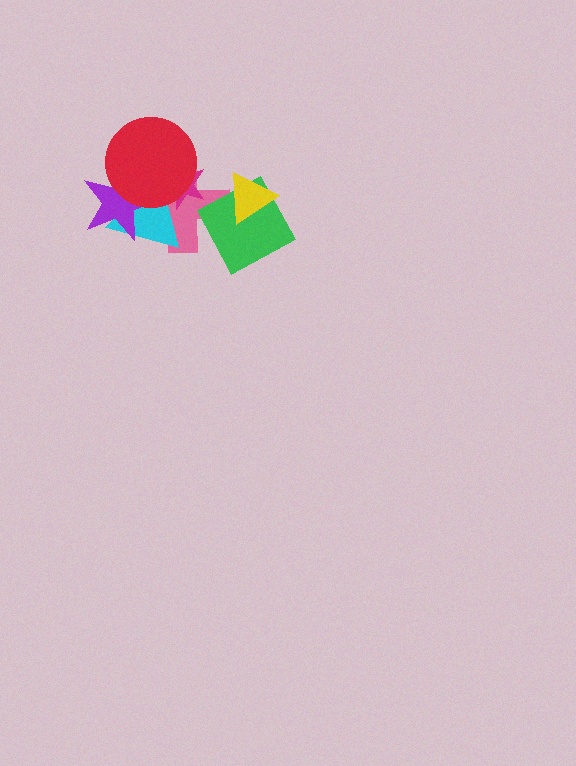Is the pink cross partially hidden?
Yes, it is partially covered by another shape.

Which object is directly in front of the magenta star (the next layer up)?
The cyan triangle is directly in front of the magenta star.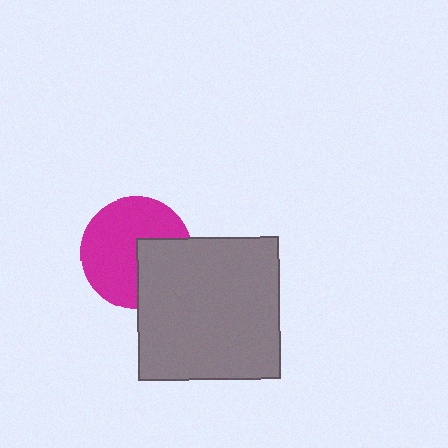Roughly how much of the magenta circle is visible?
Most of it is visible (roughly 67%).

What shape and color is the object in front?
The object in front is a gray square.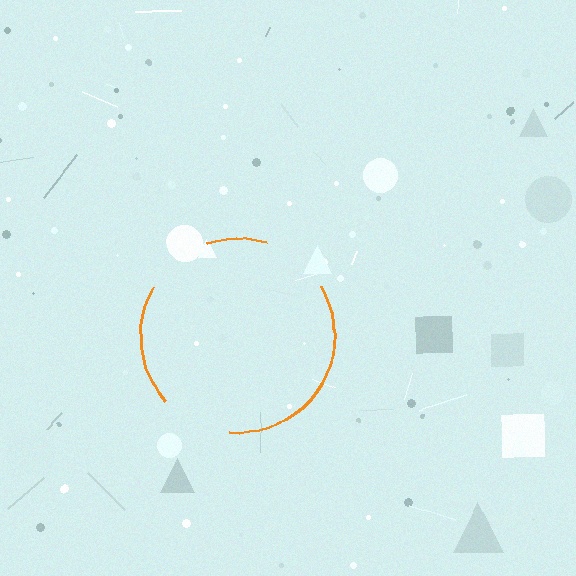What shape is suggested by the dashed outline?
The dashed outline suggests a circle.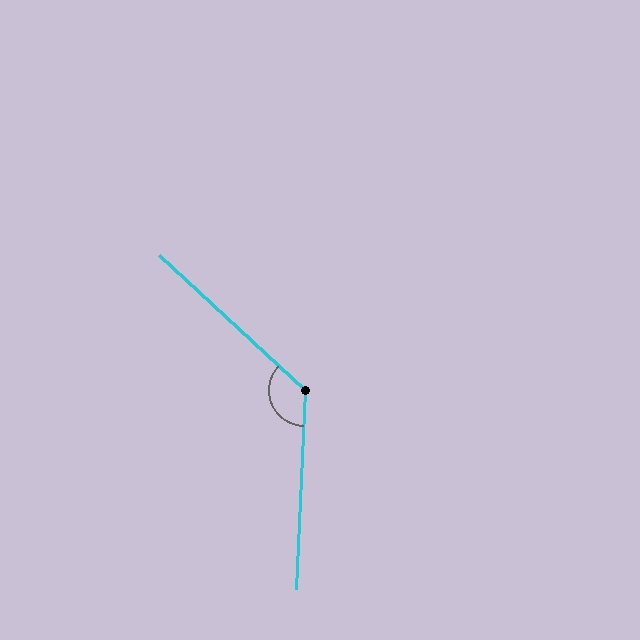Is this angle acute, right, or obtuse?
It is obtuse.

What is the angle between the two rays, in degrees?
Approximately 130 degrees.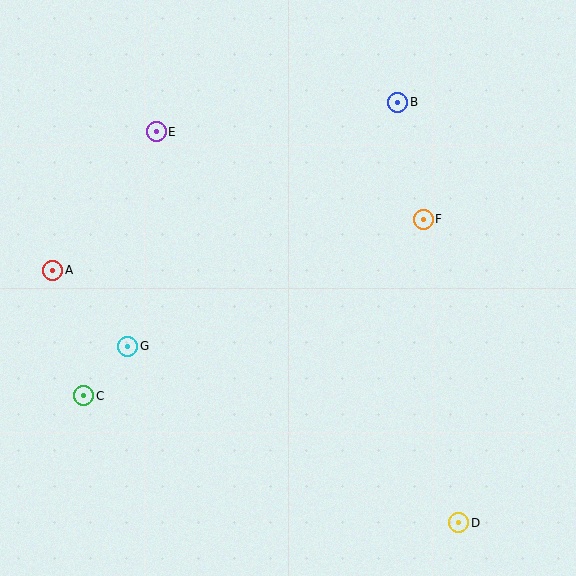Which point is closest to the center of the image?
Point F at (423, 219) is closest to the center.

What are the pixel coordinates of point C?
Point C is at (84, 396).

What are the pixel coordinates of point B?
Point B is at (398, 102).